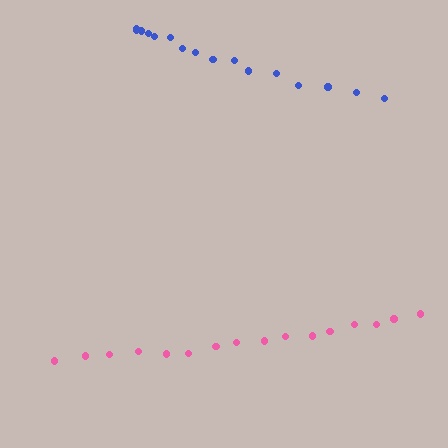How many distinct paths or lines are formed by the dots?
There are 2 distinct paths.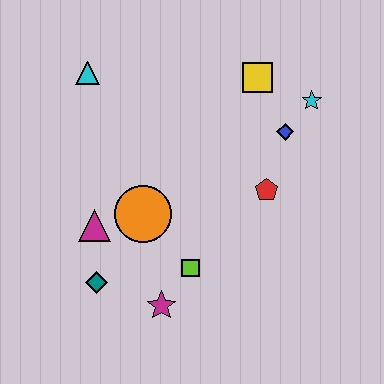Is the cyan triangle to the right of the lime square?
No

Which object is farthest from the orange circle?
The cyan star is farthest from the orange circle.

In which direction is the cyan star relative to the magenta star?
The cyan star is above the magenta star.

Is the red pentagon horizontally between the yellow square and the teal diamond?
No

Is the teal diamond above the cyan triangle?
No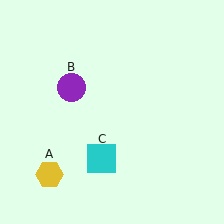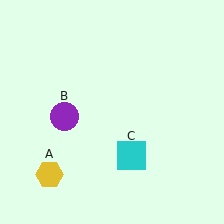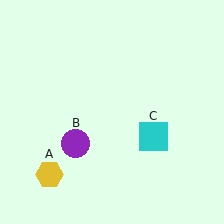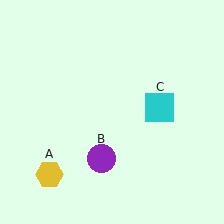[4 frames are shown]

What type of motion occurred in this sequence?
The purple circle (object B), cyan square (object C) rotated counterclockwise around the center of the scene.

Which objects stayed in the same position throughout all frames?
Yellow hexagon (object A) remained stationary.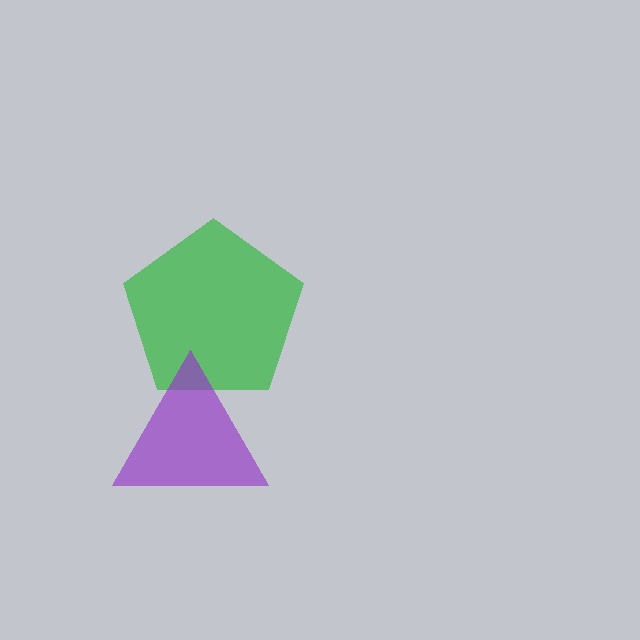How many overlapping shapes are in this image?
There are 2 overlapping shapes in the image.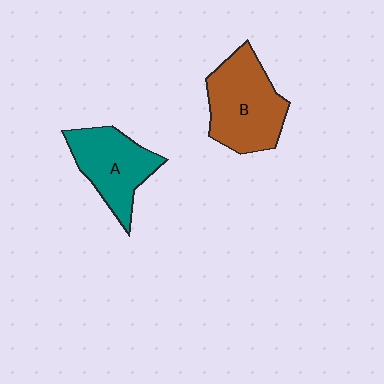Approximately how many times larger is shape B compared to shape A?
Approximately 1.2 times.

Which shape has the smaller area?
Shape A (teal).